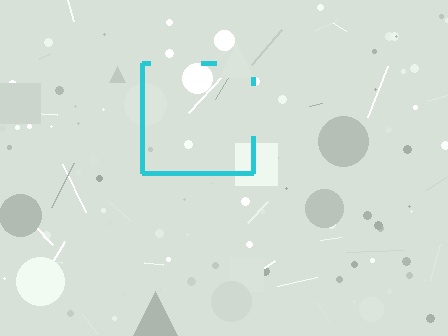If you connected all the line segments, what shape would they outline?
They would outline a square.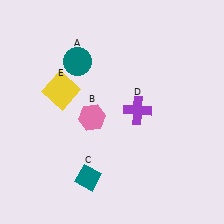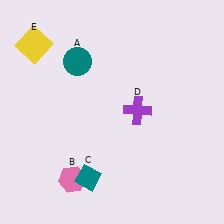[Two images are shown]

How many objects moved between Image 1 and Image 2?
2 objects moved between the two images.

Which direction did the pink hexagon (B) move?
The pink hexagon (B) moved down.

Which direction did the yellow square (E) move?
The yellow square (E) moved up.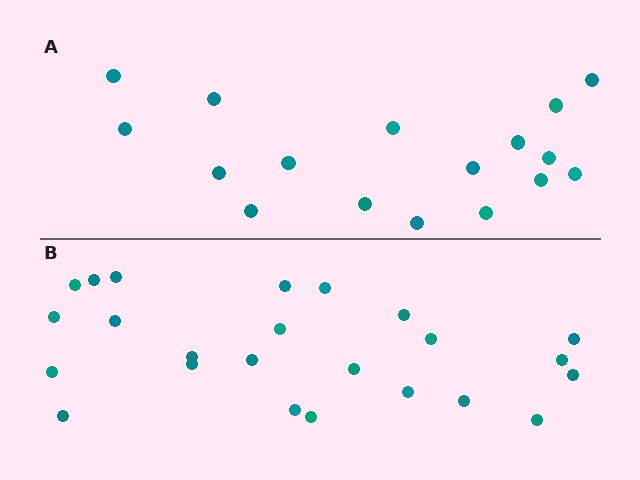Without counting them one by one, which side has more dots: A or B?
Region B (the bottom region) has more dots.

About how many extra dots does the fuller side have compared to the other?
Region B has roughly 8 or so more dots than region A.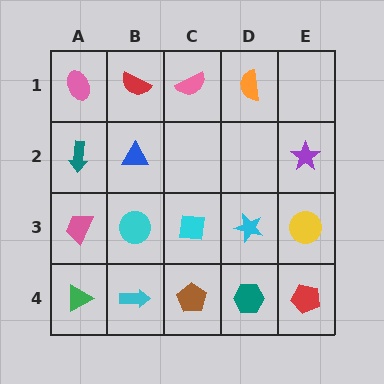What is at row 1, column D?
An orange semicircle.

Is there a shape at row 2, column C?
No, that cell is empty.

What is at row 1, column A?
A pink ellipse.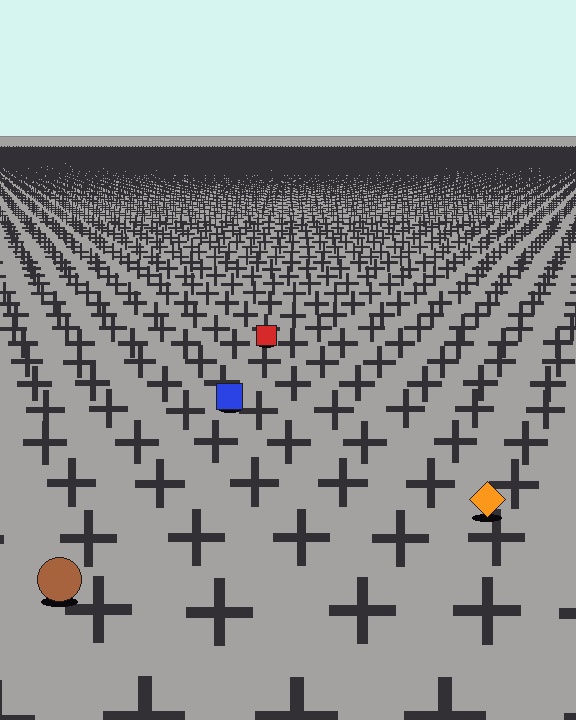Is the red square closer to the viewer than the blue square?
No. The blue square is closer — you can tell from the texture gradient: the ground texture is coarser near it.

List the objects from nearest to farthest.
From nearest to farthest: the brown circle, the orange diamond, the blue square, the red square.